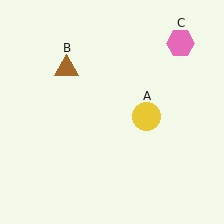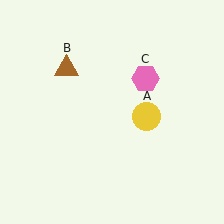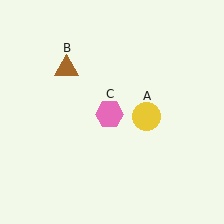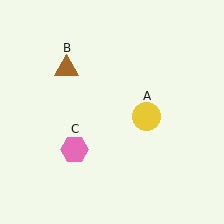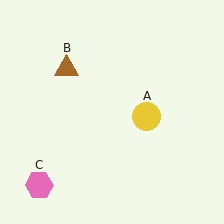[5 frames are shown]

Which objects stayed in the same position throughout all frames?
Yellow circle (object A) and brown triangle (object B) remained stationary.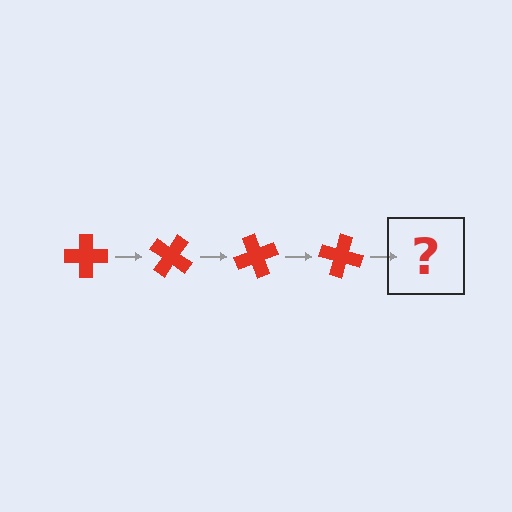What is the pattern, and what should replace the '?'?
The pattern is that the cross rotates 35 degrees each step. The '?' should be a red cross rotated 140 degrees.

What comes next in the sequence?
The next element should be a red cross rotated 140 degrees.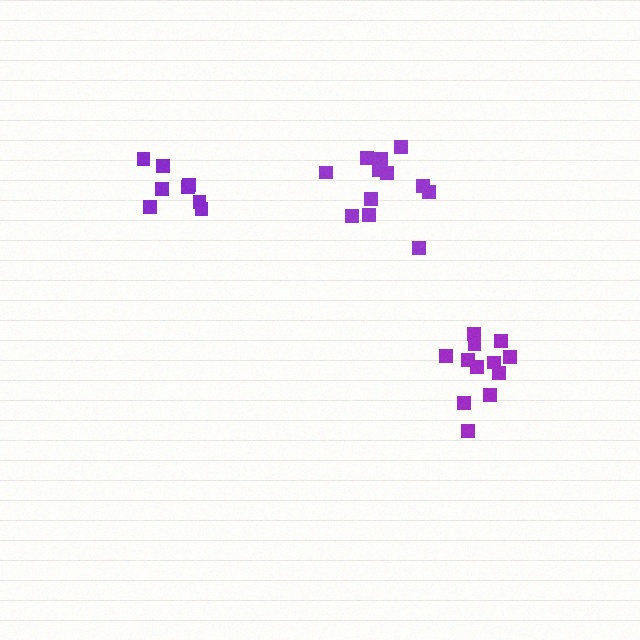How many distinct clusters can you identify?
There are 3 distinct clusters.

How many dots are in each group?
Group 1: 8 dots, Group 2: 12 dots, Group 3: 12 dots (32 total).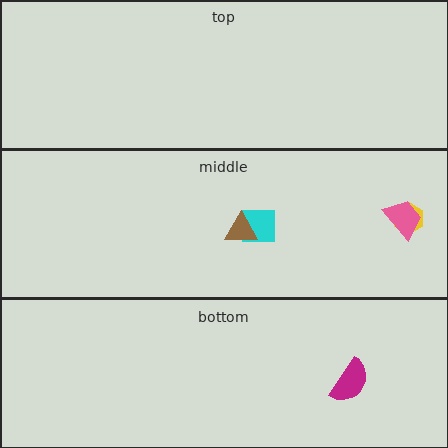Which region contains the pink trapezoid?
The middle region.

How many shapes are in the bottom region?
1.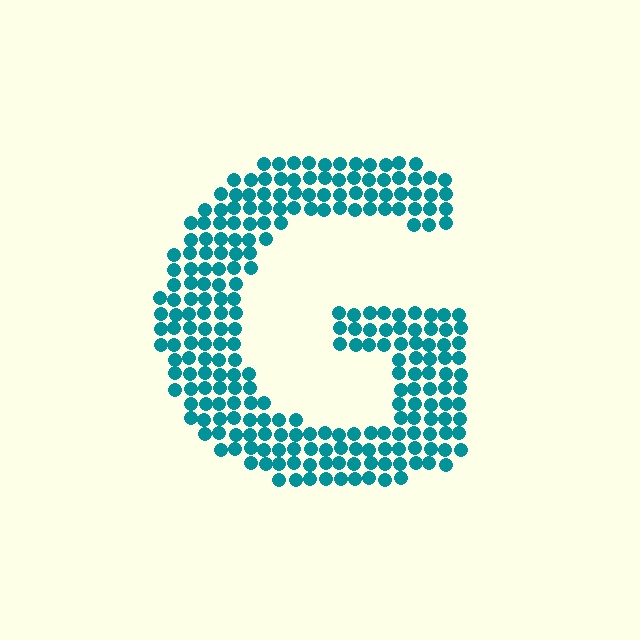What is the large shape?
The large shape is the letter G.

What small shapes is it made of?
It is made of small circles.